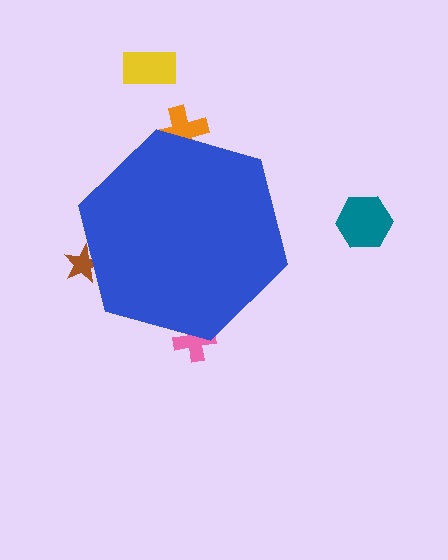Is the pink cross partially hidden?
Yes, the pink cross is partially hidden behind the blue hexagon.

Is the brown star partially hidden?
Yes, the brown star is partially hidden behind the blue hexagon.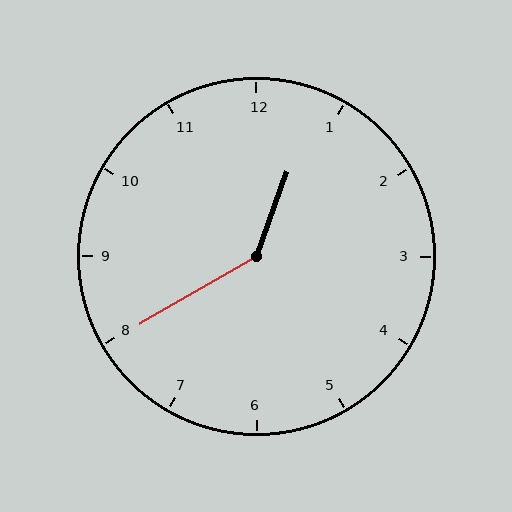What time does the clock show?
12:40.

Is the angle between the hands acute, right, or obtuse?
It is obtuse.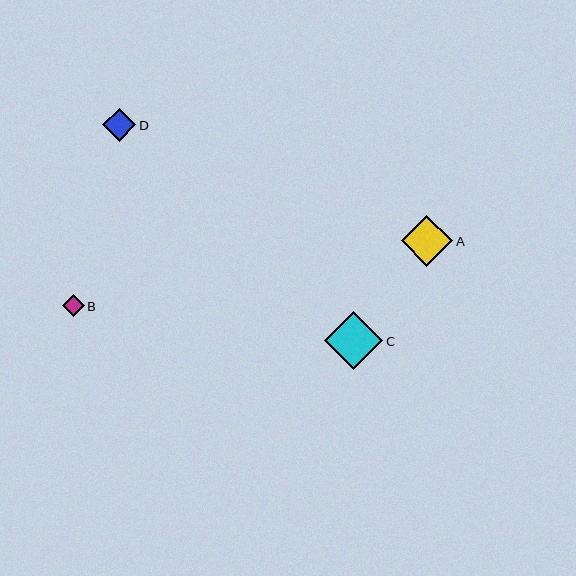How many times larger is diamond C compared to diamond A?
Diamond C is approximately 1.1 times the size of diamond A.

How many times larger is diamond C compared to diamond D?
Diamond C is approximately 1.8 times the size of diamond D.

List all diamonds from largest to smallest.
From largest to smallest: C, A, D, B.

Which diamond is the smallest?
Diamond B is the smallest with a size of approximately 22 pixels.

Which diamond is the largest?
Diamond C is the largest with a size of approximately 58 pixels.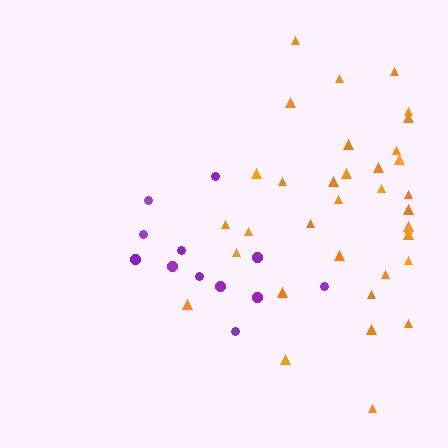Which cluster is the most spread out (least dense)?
Purple.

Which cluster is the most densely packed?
Orange.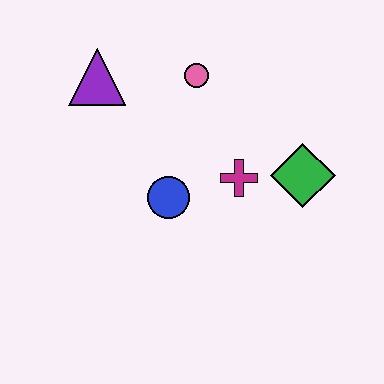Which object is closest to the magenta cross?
The green diamond is closest to the magenta cross.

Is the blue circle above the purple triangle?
No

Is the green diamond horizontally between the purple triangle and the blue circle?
No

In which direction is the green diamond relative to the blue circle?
The green diamond is to the right of the blue circle.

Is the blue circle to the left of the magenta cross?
Yes